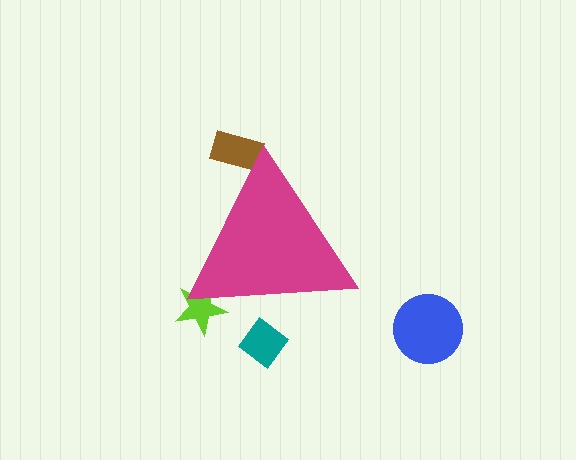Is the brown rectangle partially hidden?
Yes, the brown rectangle is partially hidden behind the magenta triangle.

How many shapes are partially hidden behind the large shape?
3 shapes are partially hidden.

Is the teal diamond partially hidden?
Yes, the teal diamond is partially hidden behind the magenta triangle.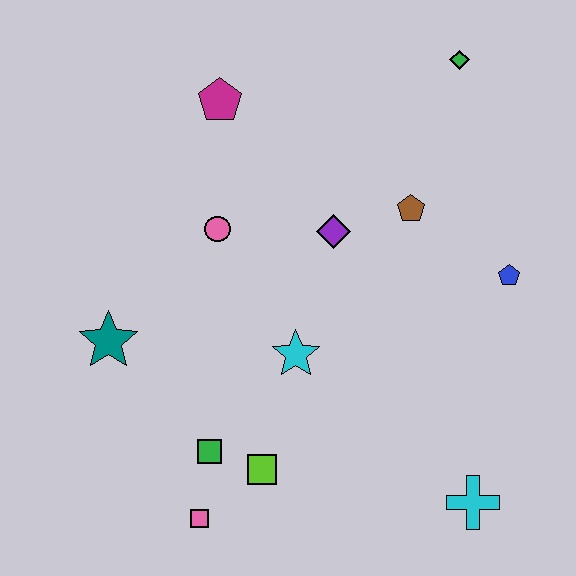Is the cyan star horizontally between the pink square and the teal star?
No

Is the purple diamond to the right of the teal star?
Yes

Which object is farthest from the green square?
The green diamond is farthest from the green square.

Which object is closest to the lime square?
The green square is closest to the lime square.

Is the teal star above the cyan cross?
Yes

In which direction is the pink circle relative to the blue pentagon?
The pink circle is to the left of the blue pentagon.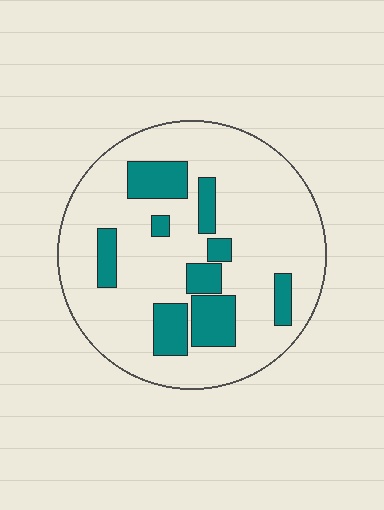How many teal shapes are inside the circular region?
9.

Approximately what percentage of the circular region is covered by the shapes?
Approximately 20%.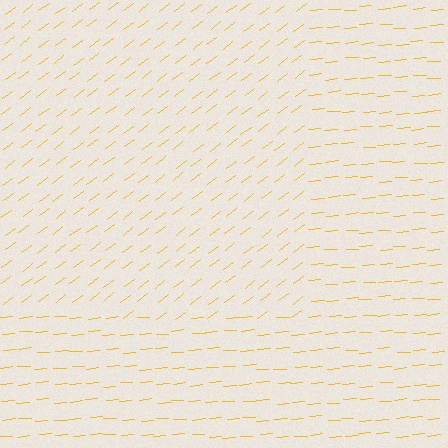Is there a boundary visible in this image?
Yes, there is a texture boundary formed by a change in line orientation.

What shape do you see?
I see a rectangle.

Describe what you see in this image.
The image is filled with small yellow line segments. A rectangle region in the image has lines oriented differently from the surrounding lines, creating a visible texture boundary.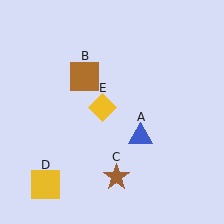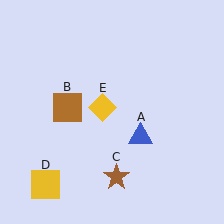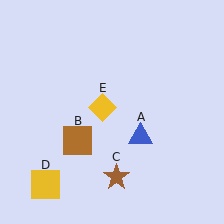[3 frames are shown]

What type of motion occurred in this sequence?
The brown square (object B) rotated counterclockwise around the center of the scene.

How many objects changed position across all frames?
1 object changed position: brown square (object B).